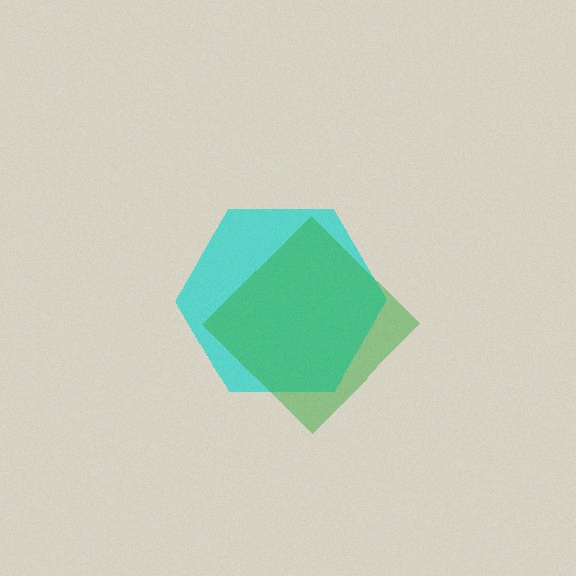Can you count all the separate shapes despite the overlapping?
Yes, there are 2 separate shapes.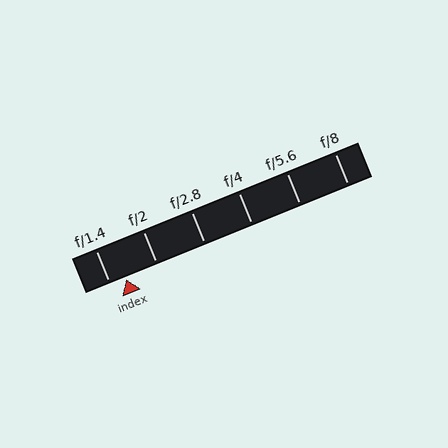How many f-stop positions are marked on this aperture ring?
There are 6 f-stop positions marked.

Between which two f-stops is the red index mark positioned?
The index mark is between f/1.4 and f/2.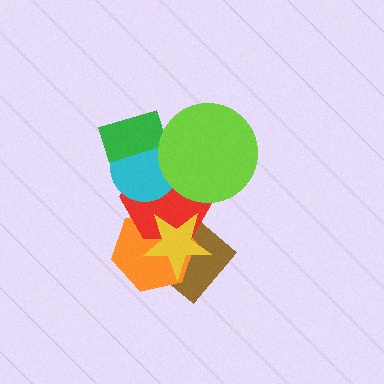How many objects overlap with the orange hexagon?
3 objects overlap with the orange hexagon.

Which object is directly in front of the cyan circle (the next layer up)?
The green rectangle is directly in front of the cyan circle.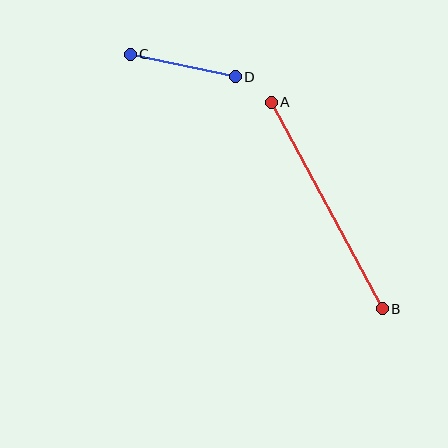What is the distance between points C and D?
The distance is approximately 108 pixels.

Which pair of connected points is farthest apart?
Points A and B are farthest apart.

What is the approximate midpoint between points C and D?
The midpoint is at approximately (183, 66) pixels.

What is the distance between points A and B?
The distance is approximately 235 pixels.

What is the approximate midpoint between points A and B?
The midpoint is at approximately (327, 205) pixels.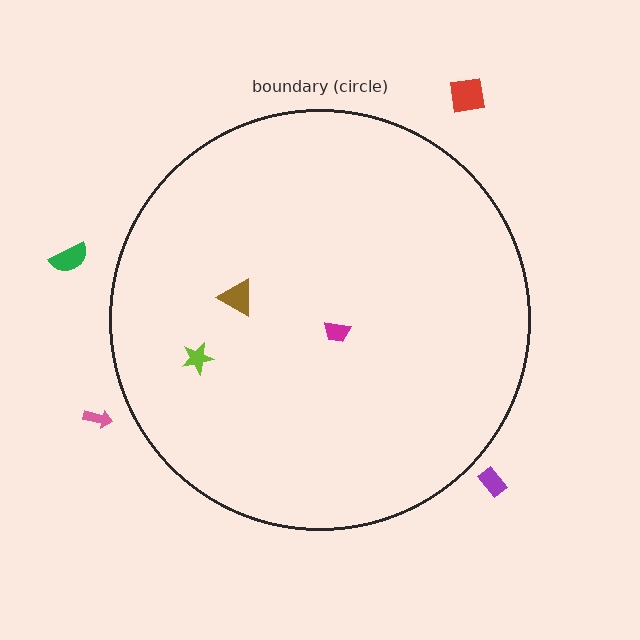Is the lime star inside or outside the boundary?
Inside.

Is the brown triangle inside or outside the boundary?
Inside.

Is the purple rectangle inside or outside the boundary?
Outside.